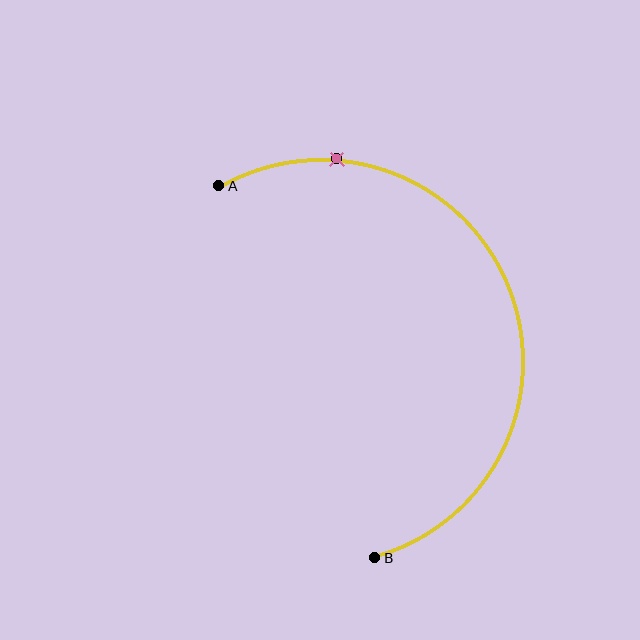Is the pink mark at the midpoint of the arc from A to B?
No. The pink mark lies on the arc but is closer to endpoint A. The arc midpoint would be at the point on the curve equidistant along the arc from both A and B.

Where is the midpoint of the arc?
The arc midpoint is the point on the curve farthest from the straight line joining A and B. It sits to the right of that line.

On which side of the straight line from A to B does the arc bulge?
The arc bulges to the right of the straight line connecting A and B.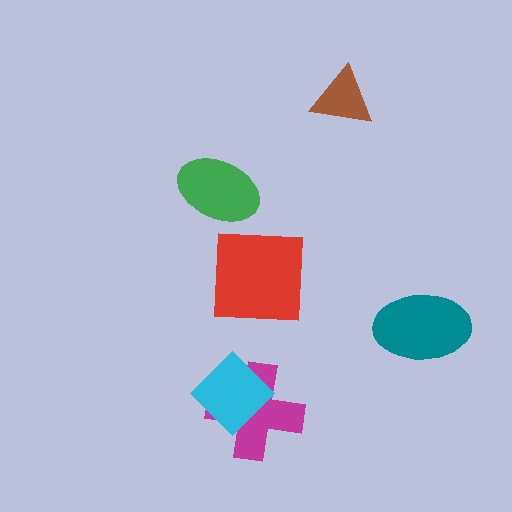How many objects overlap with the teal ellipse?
0 objects overlap with the teal ellipse.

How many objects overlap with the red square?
0 objects overlap with the red square.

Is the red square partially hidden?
No, no other shape covers it.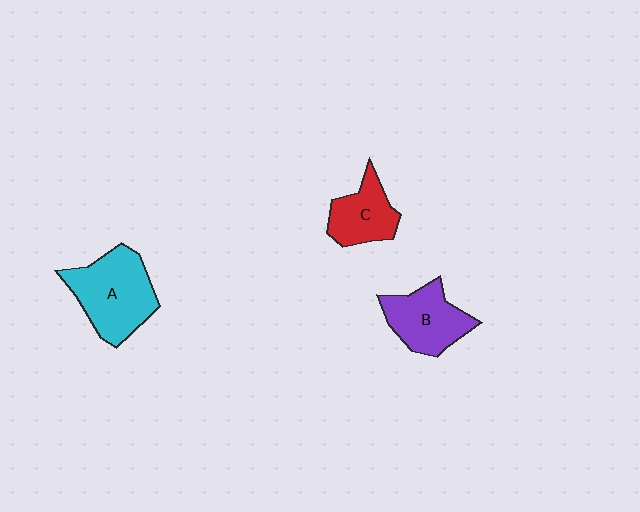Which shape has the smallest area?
Shape C (red).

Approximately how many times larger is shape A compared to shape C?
Approximately 1.6 times.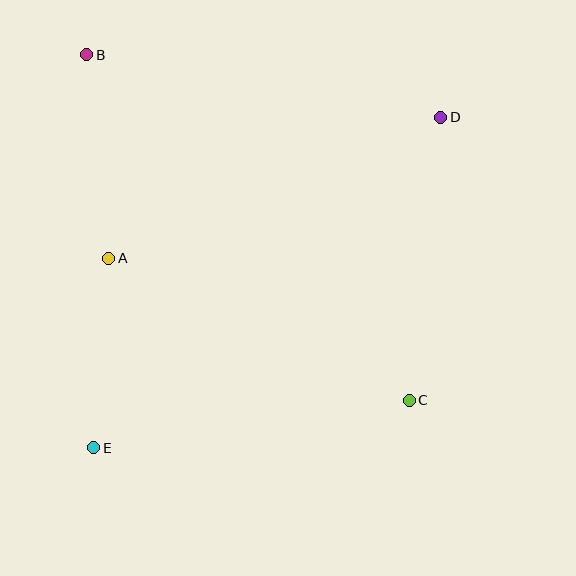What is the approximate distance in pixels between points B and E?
The distance between B and E is approximately 393 pixels.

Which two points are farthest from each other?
Points D and E are farthest from each other.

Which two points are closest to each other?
Points A and E are closest to each other.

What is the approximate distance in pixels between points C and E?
The distance between C and E is approximately 319 pixels.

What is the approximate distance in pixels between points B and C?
The distance between B and C is approximately 472 pixels.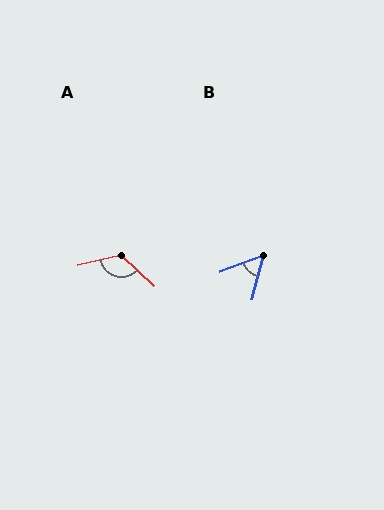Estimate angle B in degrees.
Approximately 54 degrees.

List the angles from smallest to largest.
B (54°), A (123°).